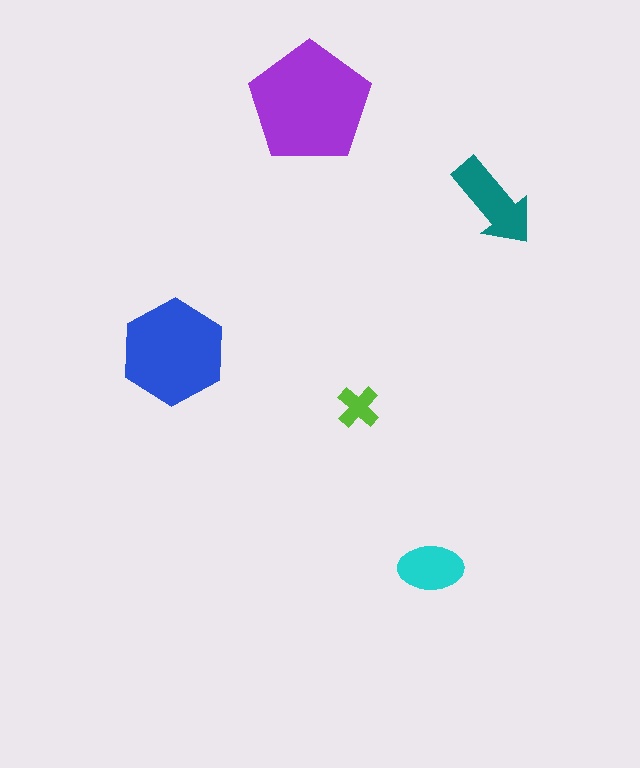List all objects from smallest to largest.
The lime cross, the cyan ellipse, the teal arrow, the blue hexagon, the purple pentagon.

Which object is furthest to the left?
The blue hexagon is leftmost.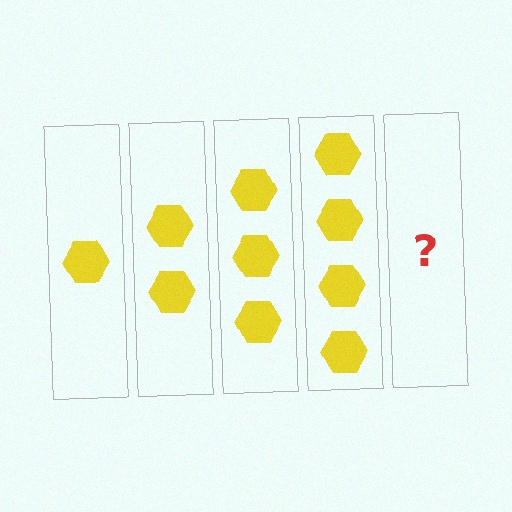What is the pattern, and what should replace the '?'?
The pattern is that each step adds one more hexagon. The '?' should be 5 hexagons.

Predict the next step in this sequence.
The next step is 5 hexagons.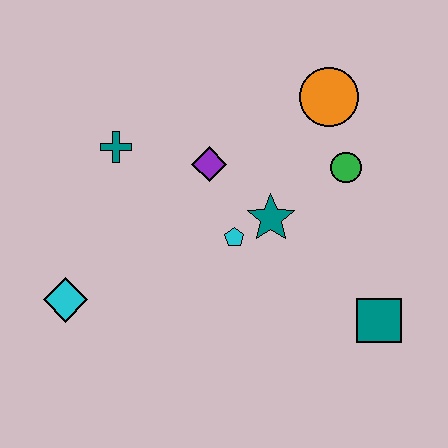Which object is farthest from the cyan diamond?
The orange circle is farthest from the cyan diamond.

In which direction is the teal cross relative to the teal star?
The teal cross is to the left of the teal star.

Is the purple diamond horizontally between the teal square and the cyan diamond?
Yes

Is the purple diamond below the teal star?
No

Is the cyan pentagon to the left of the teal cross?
No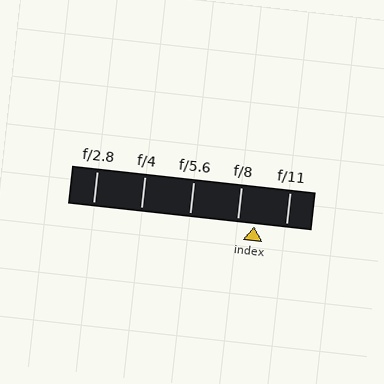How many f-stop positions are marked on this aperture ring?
There are 5 f-stop positions marked.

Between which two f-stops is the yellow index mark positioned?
The index mark is between f/8 and f/11.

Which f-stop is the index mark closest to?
The index mark is closest to f/8.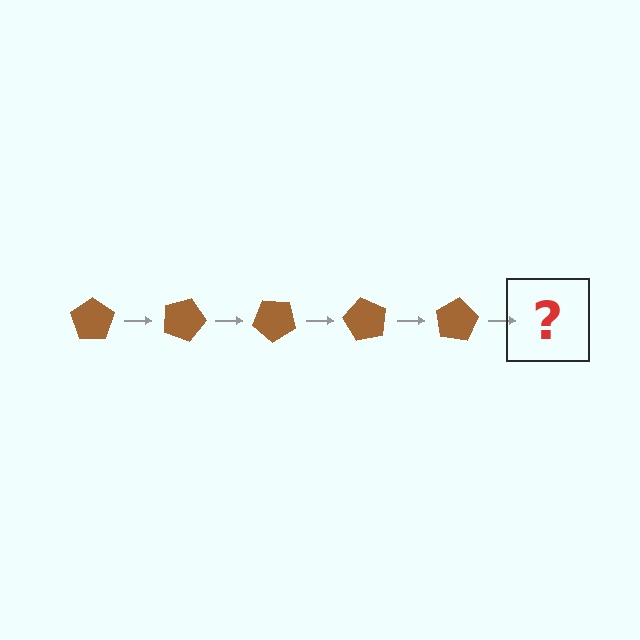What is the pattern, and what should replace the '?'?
The pattern is that the pentagon rotates 20 degrees each step. The '?' should be a brown pentagon rotated 100 degrees.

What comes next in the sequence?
The next element should be a brown pentagon rotated 100 degrees.